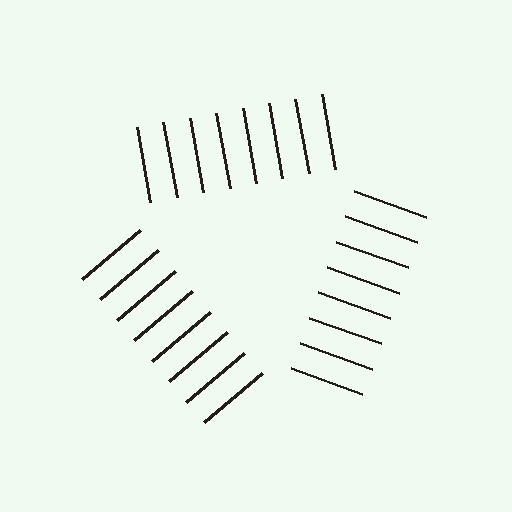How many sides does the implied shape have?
3 sides — the line-ends trace a triangle.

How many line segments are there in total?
24 — 8 along each of the 3 edges.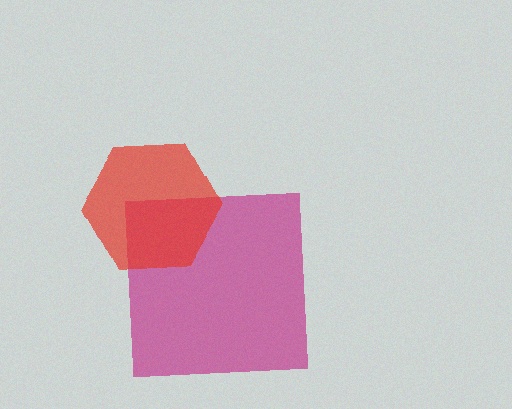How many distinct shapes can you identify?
There are 2 distinct shapes: a magenta square, a red hexagon.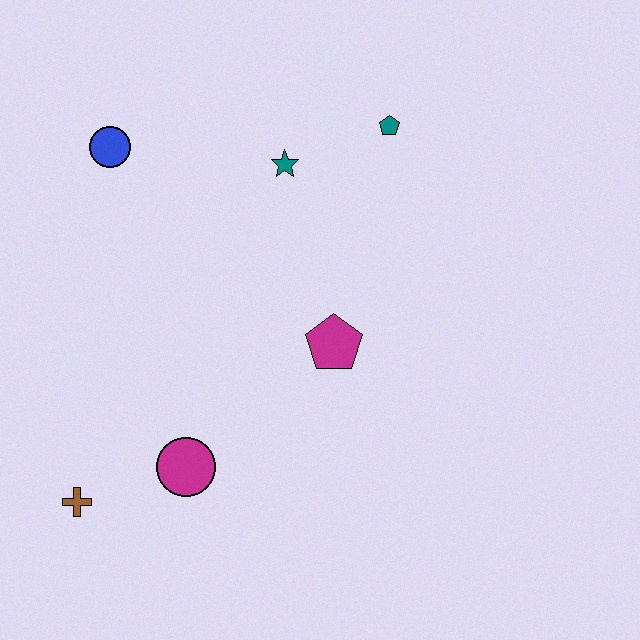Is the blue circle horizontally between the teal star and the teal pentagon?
No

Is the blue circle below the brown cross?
No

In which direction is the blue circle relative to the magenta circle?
The blue circle is above the magenta circle.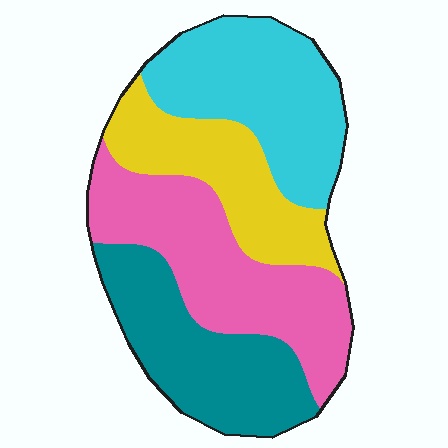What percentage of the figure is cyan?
Cyan takes up between a quarter and a half of the figure.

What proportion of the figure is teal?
Teal takes up less than a quarter of the figure.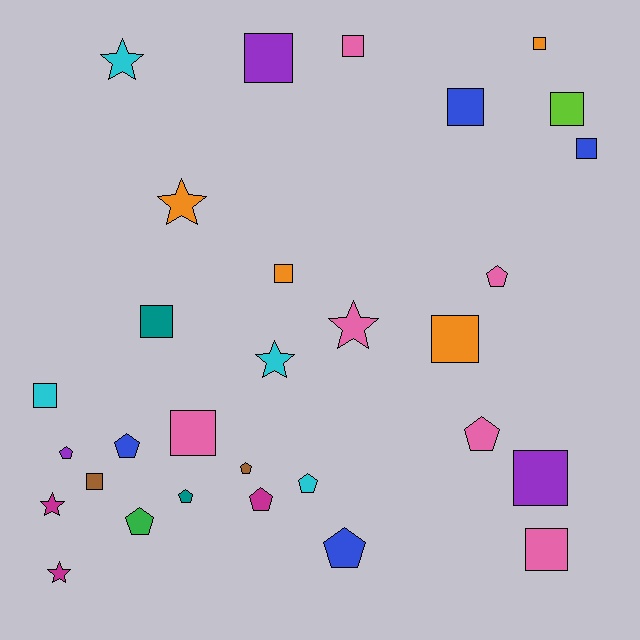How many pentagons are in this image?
There are 10 pentagons.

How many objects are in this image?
There are 30 objects.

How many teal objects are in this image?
There are 2 teal objects.